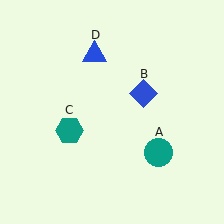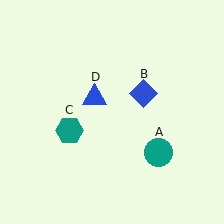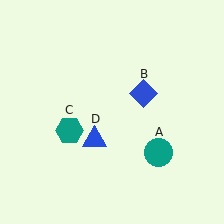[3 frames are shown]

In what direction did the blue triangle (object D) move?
The blue triangle (object D) moved down.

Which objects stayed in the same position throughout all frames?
Teal circle (object A) and blue diamond (object B) and teal hexagon (object C) remained stationary.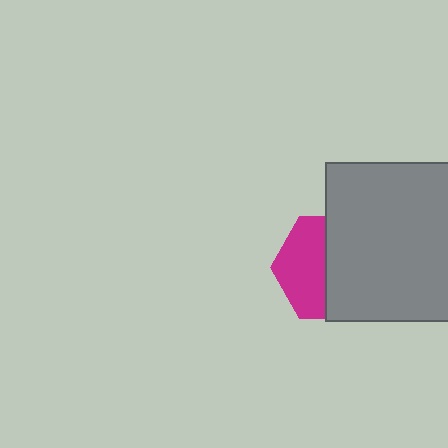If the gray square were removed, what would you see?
You would see the complete magenta hexagon.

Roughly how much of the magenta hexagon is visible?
About half of it is visible (roughly 46%).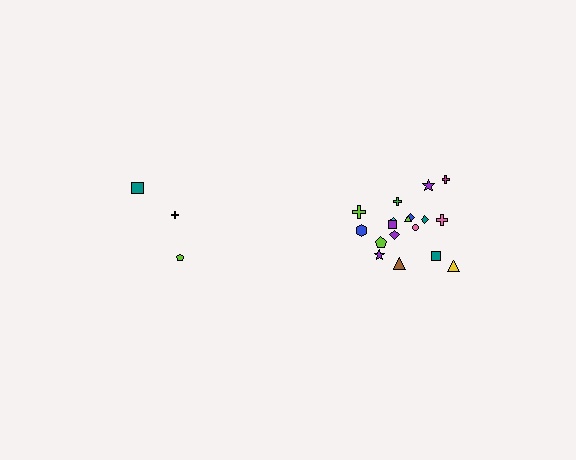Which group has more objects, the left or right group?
The right group.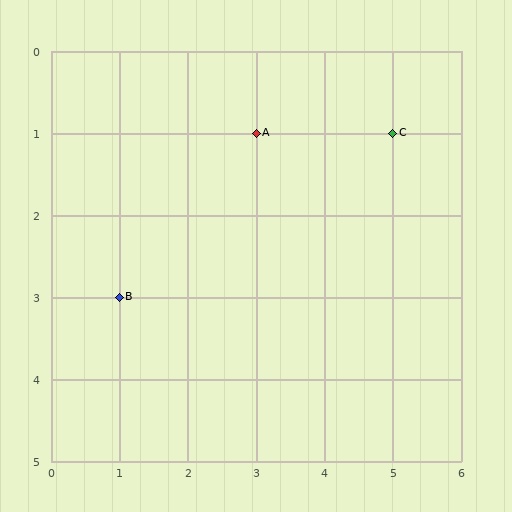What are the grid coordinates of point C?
Point C is at grid coordinates (5, 1).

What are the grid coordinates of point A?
Point A is at grid coordinates (3, 1).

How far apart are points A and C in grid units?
Points A and C are 2 columns apart.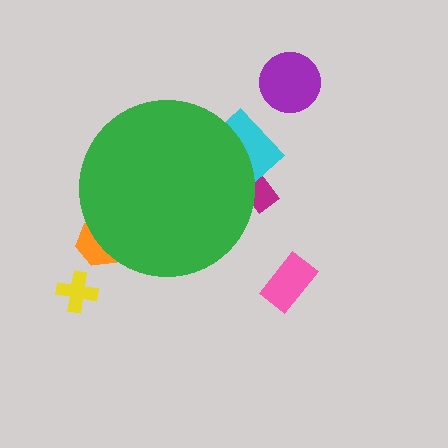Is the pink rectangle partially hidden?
No, the pink rectangle is fully visible.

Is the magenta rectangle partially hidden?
Yes, the magenta rectangle is partially hidden behind the green circle.